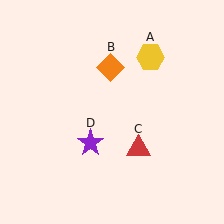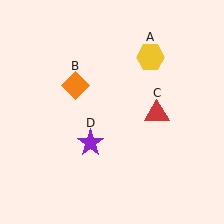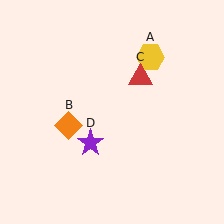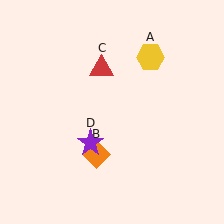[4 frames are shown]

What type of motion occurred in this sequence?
The orange diamond (object B), red triangle (object C) rotated counterclockwise around the center of the scene.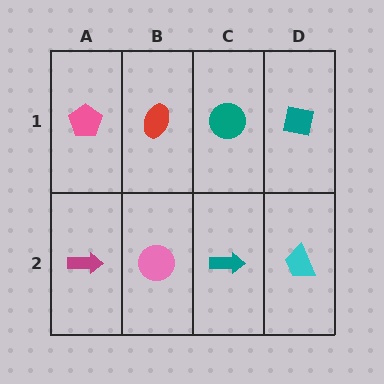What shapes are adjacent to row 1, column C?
A teal arrow (row 2, column C), a red ellipse (row 1, column B), a teal square (row 1, column D).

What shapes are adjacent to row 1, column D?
A cyan trapezoid (row 2, column D), a teal circle (row 1, column C).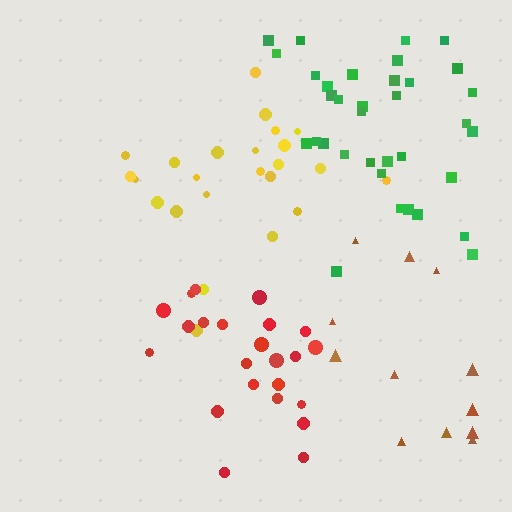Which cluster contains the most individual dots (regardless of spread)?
Green (35).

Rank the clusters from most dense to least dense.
red, green, yellow, brown.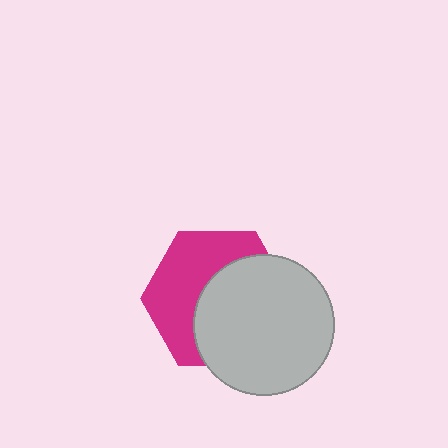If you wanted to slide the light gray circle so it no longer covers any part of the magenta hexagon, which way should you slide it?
Slide it toward the lower-right — that is the most direct way to separate the two shapes.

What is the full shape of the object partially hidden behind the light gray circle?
The partially hidden object is a magenta hexagon.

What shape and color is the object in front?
The object in front is a light gray circle.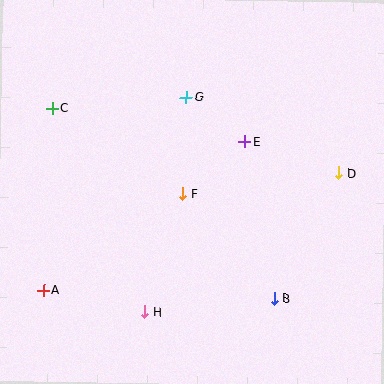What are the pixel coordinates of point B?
Point B is at (275, 299).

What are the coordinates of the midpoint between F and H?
The midpoint between F and H is at (164, 253).